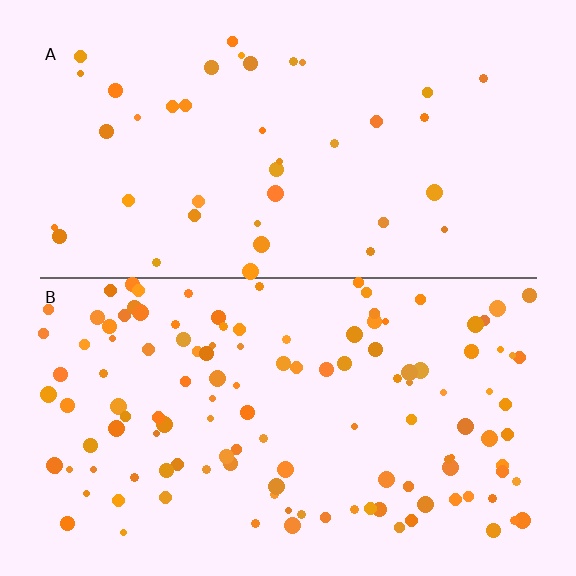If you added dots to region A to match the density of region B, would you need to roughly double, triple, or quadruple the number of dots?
Approximately triple.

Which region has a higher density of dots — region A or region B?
B (the bottom).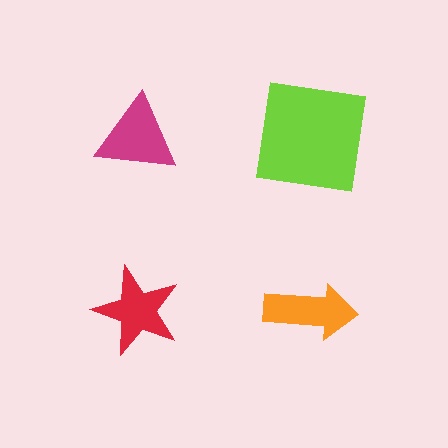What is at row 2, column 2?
An orange arrow.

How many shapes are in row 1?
2 shapes.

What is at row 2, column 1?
A red star.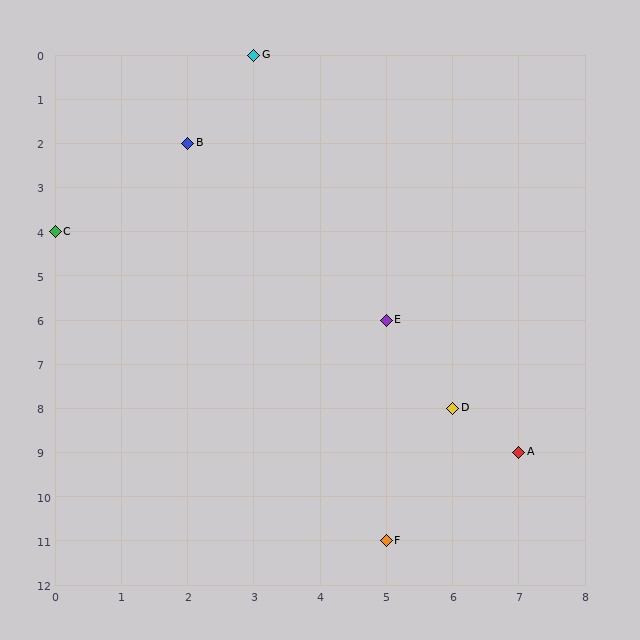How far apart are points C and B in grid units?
Points C and B are 2 columns and 2 rows apart (about 2.8 grid units diagonally).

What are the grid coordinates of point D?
Point D is at grid coordinates (6, 8).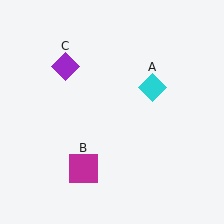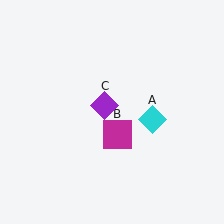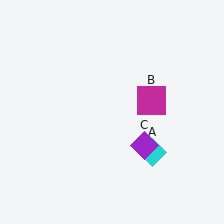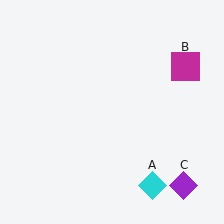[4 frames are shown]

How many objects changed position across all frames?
3 objects changed position: cyan diamond (object A), magenta square (object B), purple diamond (object C).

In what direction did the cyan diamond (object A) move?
The cyan diamond (object A) moved down.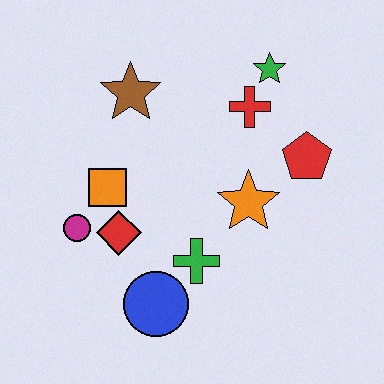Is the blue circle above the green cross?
No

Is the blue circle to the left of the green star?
Yes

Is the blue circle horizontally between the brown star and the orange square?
No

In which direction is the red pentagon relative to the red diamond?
The red pentagon is to the right of the red diamond.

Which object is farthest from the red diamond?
The green star is farthest from the red diamond.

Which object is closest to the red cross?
The green star is closest to the red cross.